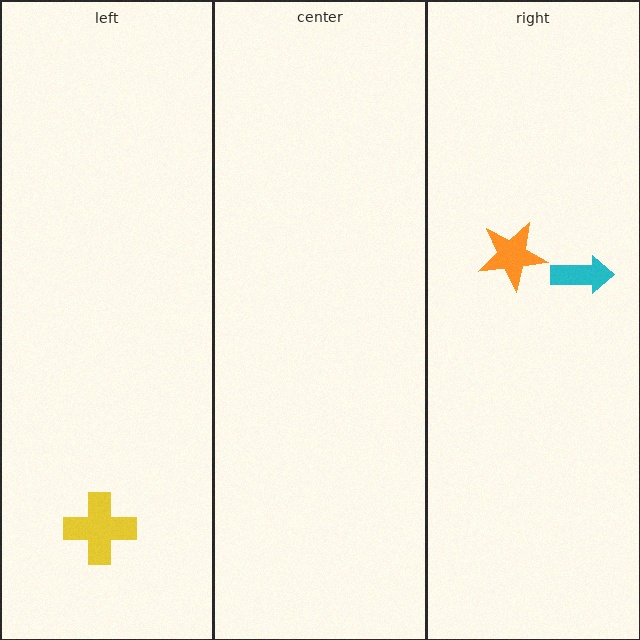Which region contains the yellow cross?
The left region.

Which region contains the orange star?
The right region.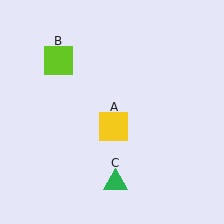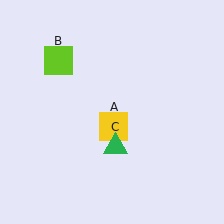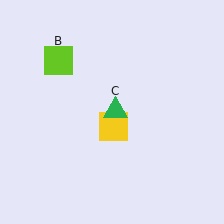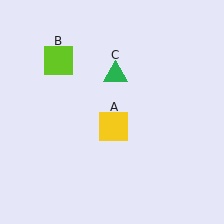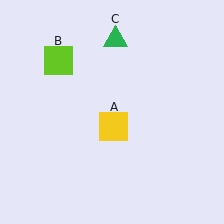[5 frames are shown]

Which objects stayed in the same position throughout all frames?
Yellow square (object A) and lime square (object B) remained stationary.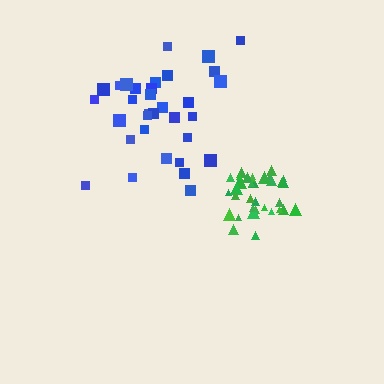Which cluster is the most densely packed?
Green.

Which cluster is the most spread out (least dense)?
Blue.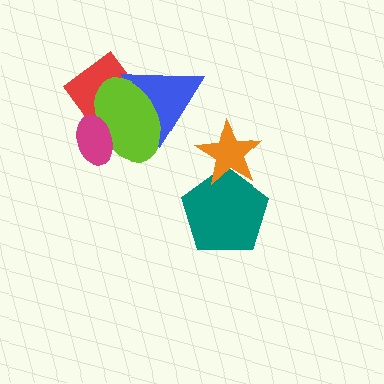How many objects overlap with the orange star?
1 object overlaps with the orange star.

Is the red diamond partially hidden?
Yes, it is partially covered by another shape.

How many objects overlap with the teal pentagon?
1 object overlaps with the teal pentagon.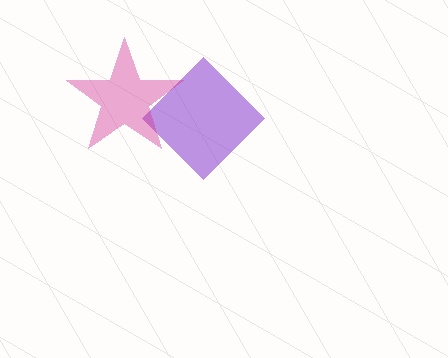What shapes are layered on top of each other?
The layered shapes are: a purple diamond, a magenta star.